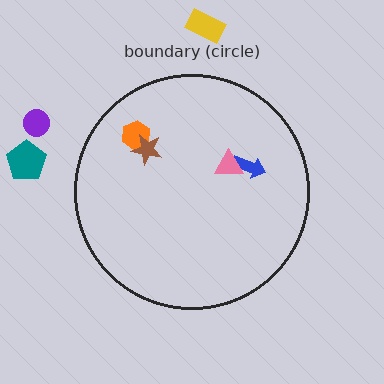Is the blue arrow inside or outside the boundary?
Inside.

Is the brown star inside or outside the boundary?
Inside.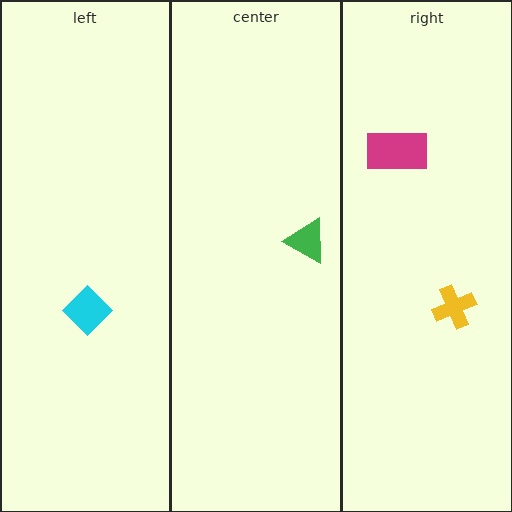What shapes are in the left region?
The cyan diamond.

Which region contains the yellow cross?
The right region.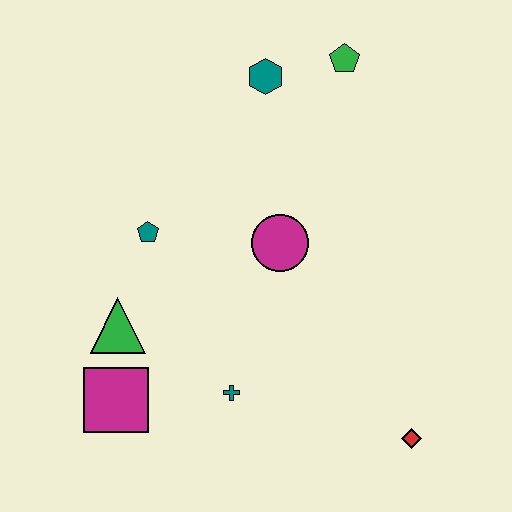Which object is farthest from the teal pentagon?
The red diamond is farthest from the teal pentagon.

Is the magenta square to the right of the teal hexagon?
No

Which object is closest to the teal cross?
The magenta square is closest to the teal cross.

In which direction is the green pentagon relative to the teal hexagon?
The green pentagon is to the right of the teal hexagon.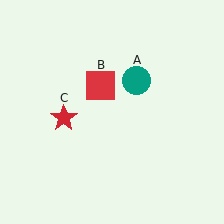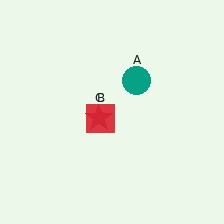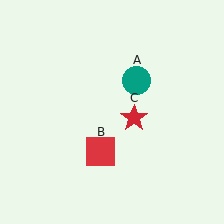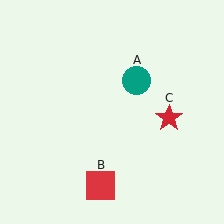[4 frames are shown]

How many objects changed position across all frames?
2 objects changed position: red square (object B), red star (object C).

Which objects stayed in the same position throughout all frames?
Teal circle (object A) remained stationary.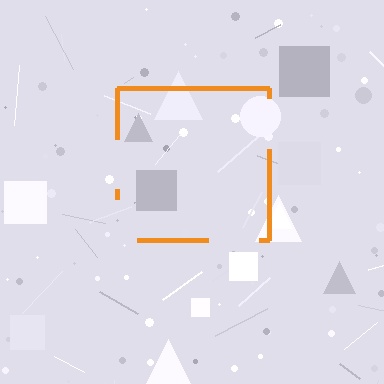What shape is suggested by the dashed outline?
The dashed outline suggests a square.